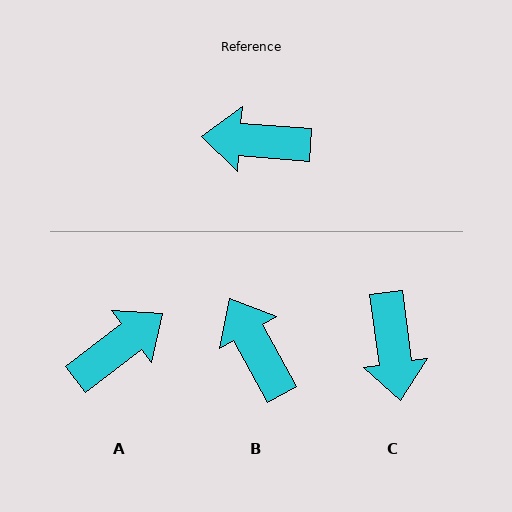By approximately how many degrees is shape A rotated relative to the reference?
Approximately 138 degrees clockwise.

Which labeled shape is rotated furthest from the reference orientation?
A, about 138 degrees away.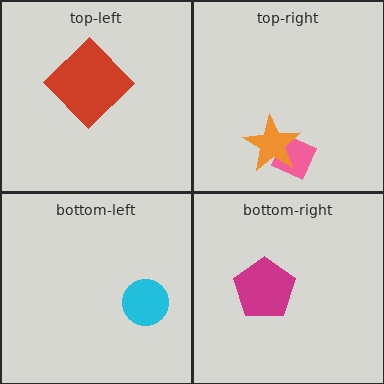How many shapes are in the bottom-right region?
1.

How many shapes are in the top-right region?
2.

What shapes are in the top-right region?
The pink diamond, the orange star.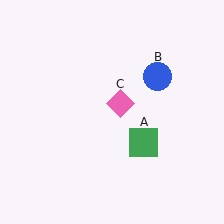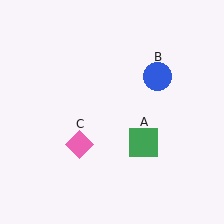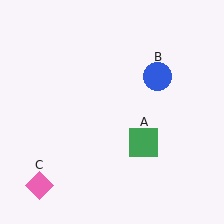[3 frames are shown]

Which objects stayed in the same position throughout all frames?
Green square (object A) and blue circle (object B) remained stationary.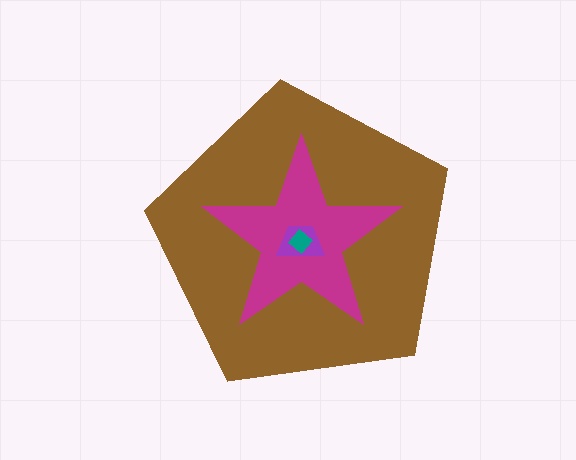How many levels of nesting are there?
4.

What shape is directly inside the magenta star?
The purple trapezoid.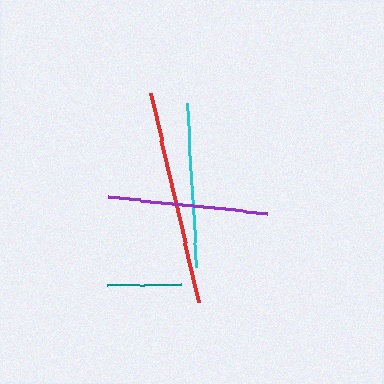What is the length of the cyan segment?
The cyan segment is approximately 164 pixels long.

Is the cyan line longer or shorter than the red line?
The red line is longer than the cyan line.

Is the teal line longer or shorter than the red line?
The red line is longer than the teal line.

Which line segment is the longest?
The red line is the longest at approximately 215 pixels.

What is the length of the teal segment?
The teal segment is approximately 74 pixels long.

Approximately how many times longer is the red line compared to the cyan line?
The red line is approximately 1.3 times the length of the cyan line.